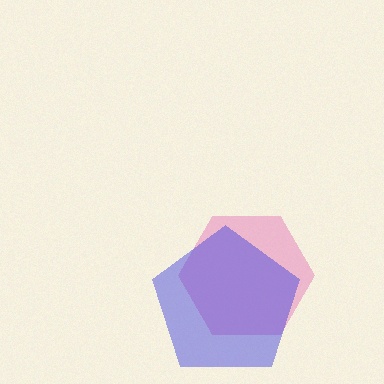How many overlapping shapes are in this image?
There are 2 overlapping shapes in the image.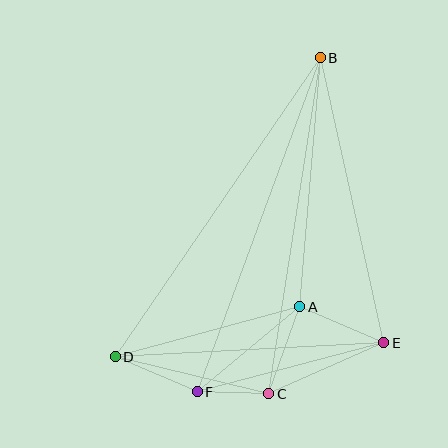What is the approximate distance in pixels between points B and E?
The distance between B and E is approximately 292 pixels.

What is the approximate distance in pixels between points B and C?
The distance between B and C is approximately 340 pixels.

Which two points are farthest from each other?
Points B and D are farthest from each other.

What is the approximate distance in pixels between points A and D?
The distance between A and D is approximately 191 pixels.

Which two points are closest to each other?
Points C and F are closest to each other.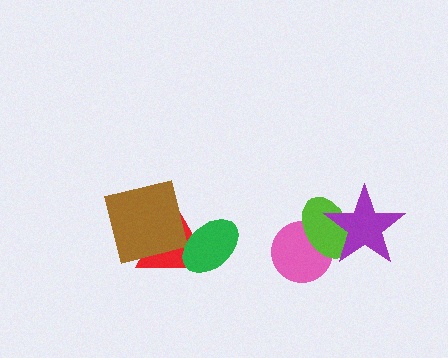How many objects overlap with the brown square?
1 object overlaps with the brown square.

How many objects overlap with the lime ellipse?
2 objects overlap with the lime ellipse.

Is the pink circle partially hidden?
Yes, it is partially covered by another shape.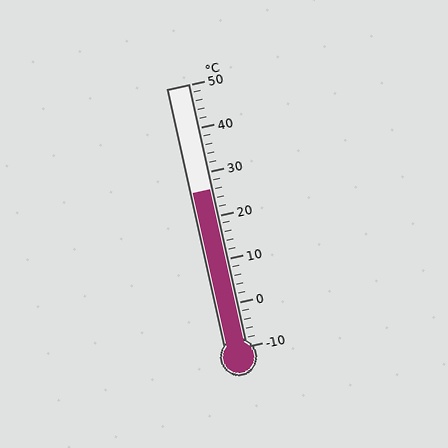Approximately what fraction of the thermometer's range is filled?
The thermometer is filled to approximately 60% of its range.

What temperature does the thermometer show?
The thermometer shows approximately 26°C.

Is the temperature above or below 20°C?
The temperature is above 20°C.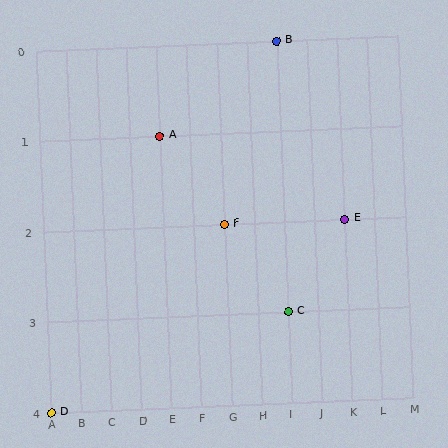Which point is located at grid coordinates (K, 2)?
Point E is at (K, 2).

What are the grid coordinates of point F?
Point F is at grid coordinates (G, 2).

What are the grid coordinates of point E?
Point E is at grid coordinates (K, 2).